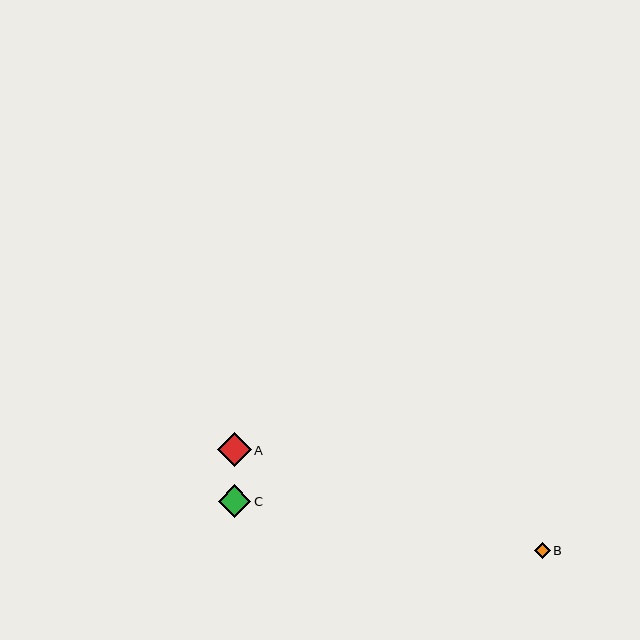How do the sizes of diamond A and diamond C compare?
Diamond A and diamond C are approximately the same size.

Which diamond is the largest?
Diamond A is the largest with a size of approximately 33 pixels.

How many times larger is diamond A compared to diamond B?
Diamond A is approximately 2.1 times the size of diamond B.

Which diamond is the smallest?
Diamond B is the smallest with a size of approximately 16 pixels.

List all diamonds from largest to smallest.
From largest to smallest: A, C, B.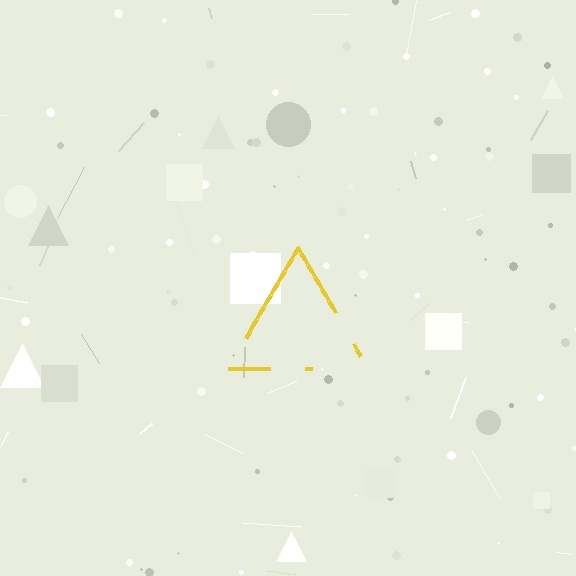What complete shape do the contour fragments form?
The contour fragments form a triangle.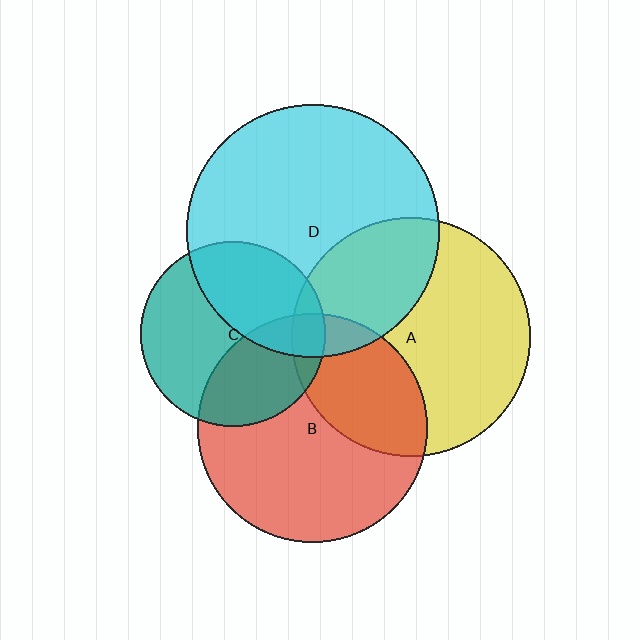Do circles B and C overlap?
Yes.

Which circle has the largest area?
Circle D (cyan).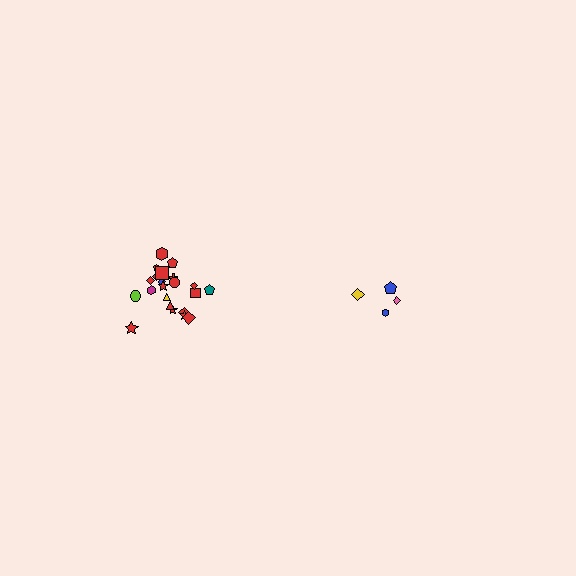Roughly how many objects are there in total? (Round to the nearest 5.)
Roughly 25 objects in total.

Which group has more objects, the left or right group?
The left group.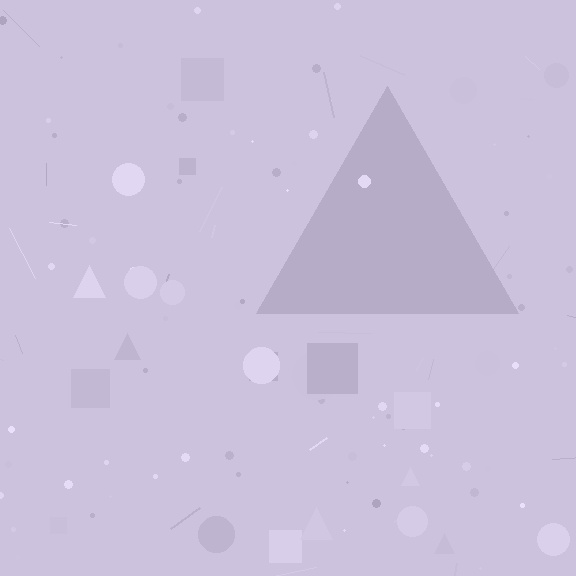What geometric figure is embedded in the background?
A triangle is embedded in the background.